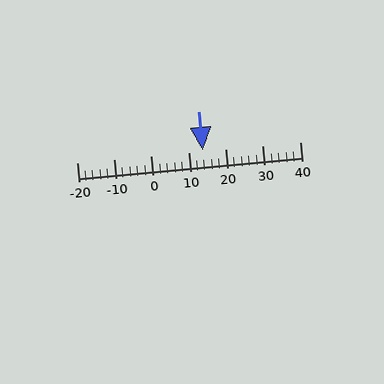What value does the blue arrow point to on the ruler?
The blue arrow points to approximately 14.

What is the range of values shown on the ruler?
The ruler shows values from -20 to 40.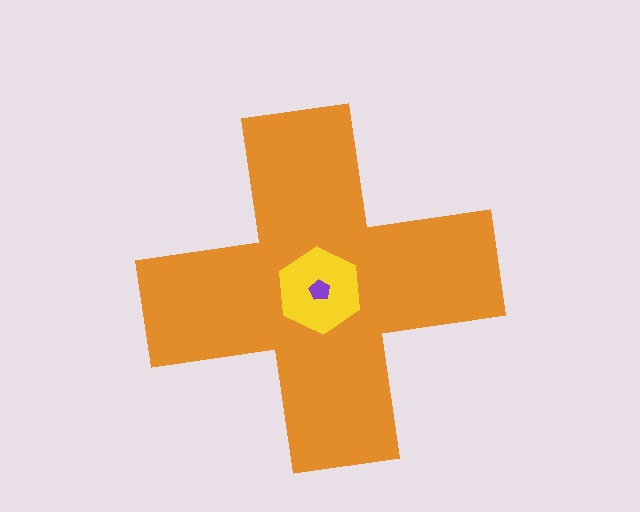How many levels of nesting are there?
3.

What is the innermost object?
The purple pentagon.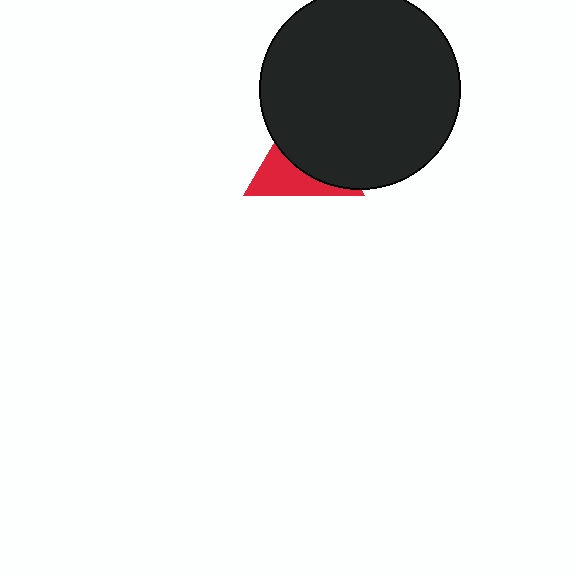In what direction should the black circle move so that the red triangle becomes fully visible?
The black circle should move toward the upper-right. That is the shortest direction to clear the overlap and leave the red triangle fully visible.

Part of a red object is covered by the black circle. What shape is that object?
It is a triangle.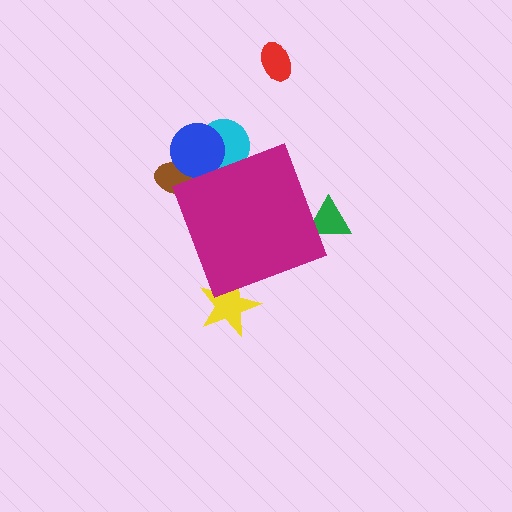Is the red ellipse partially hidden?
No, the red ellipse is fully visible.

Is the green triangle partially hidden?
Yes, the green triangle is partially hidden behind the magenta diamond.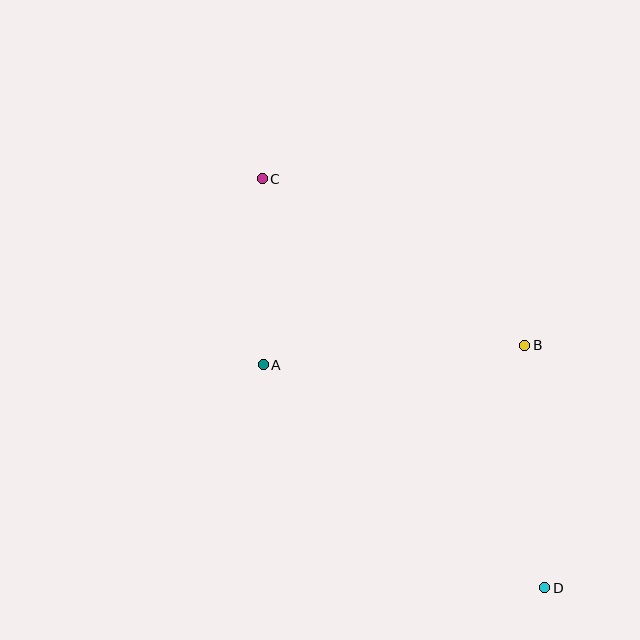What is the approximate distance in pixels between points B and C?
The distance between B and C is approximately 311 pixels.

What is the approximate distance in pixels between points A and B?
The distance between A and B is approximately 262 pixels.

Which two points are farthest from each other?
Points C and D are farthest from each other.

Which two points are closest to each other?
Points A and C are closest to each other.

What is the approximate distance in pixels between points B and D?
The distance between B and D is approximately 243 pixels.